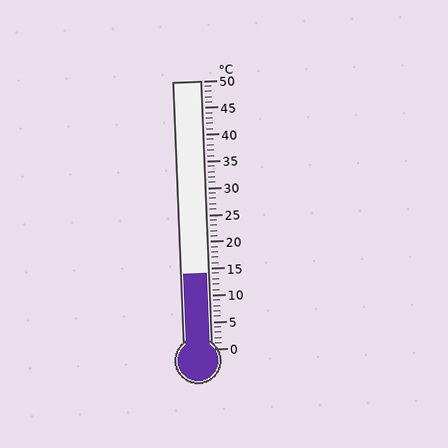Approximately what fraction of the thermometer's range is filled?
The thermometer is filled to approximately 30% of its range.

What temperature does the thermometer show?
The thermometer shows approximately 14°C.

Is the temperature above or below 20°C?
The temperature is below 20°C.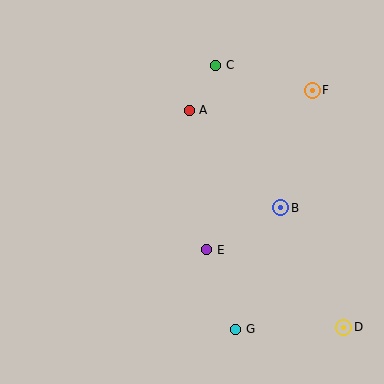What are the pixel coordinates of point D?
Point D is at (344, 327).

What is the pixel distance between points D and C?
The distance between D and C is 292 pixels.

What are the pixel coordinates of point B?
Point B is at (281, 208).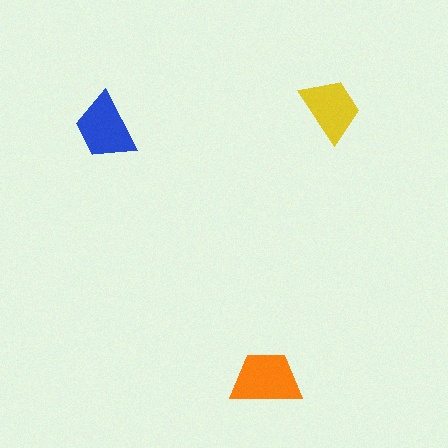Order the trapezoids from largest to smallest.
the orange one, the blue one, the yellow one.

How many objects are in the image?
There are 3 objects in the image.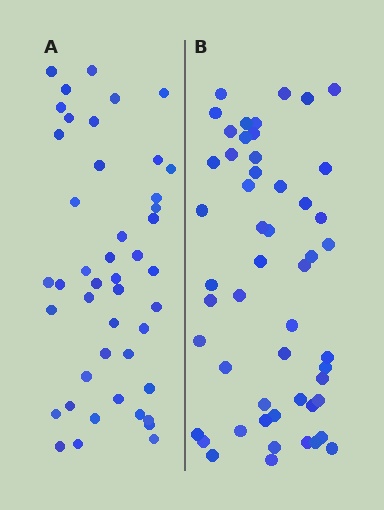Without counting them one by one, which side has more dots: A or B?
Region B (the right region) has more dots.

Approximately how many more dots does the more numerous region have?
Region B has roughly 8 or so more dots than region A.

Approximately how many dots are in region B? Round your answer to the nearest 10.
About 50 dots. (The exact count is 52, which rounds to 50.)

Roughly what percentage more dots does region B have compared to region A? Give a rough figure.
About 15% more.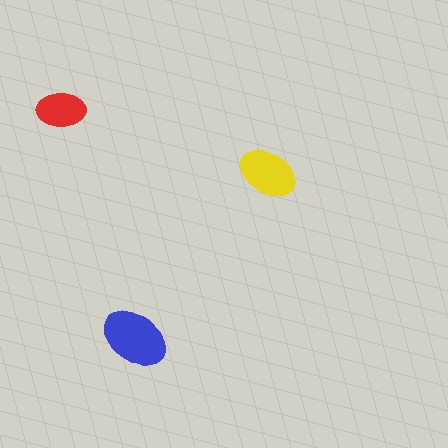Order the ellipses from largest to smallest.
the blue one, the yellow one, the red one.